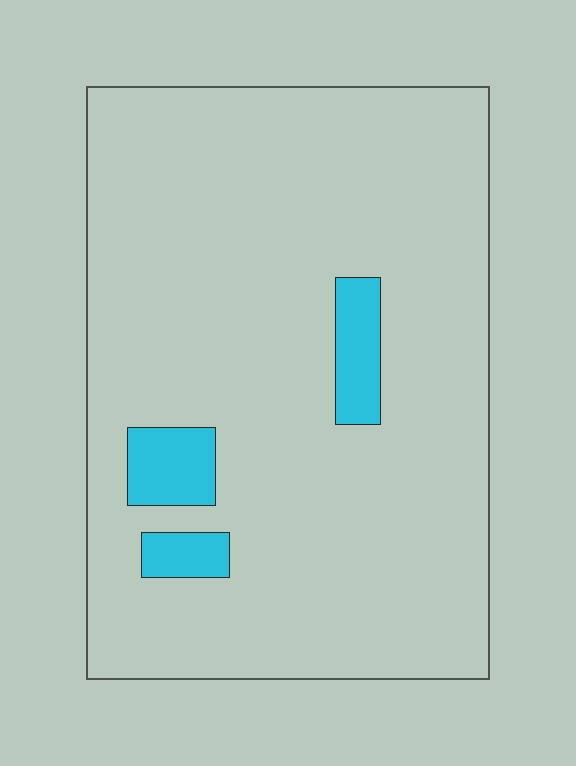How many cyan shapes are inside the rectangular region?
3.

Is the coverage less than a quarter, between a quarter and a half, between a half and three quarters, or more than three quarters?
Less than a quarter.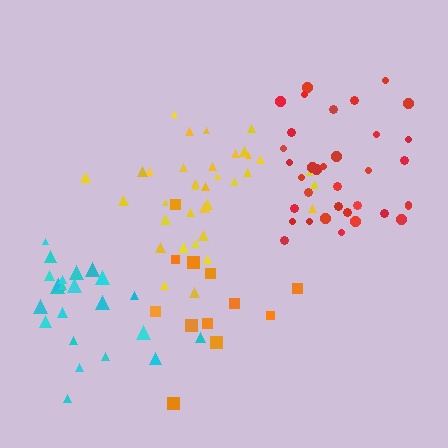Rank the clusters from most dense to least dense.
red, yellow, cyan, orange.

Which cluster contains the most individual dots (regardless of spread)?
Yellow (35).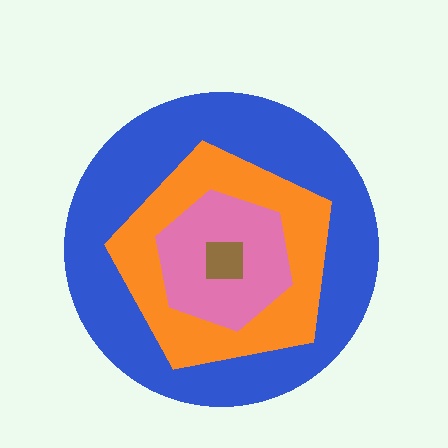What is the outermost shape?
The blue circle.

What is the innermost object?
The brown square.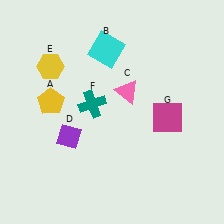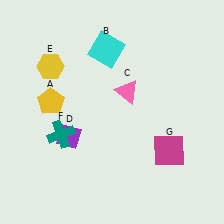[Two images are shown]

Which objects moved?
The objects that moved are: the teal cross (F), the magenta square (G).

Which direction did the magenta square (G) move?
The magenta square (G) moved down.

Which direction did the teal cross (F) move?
The teal cross (F) moved left.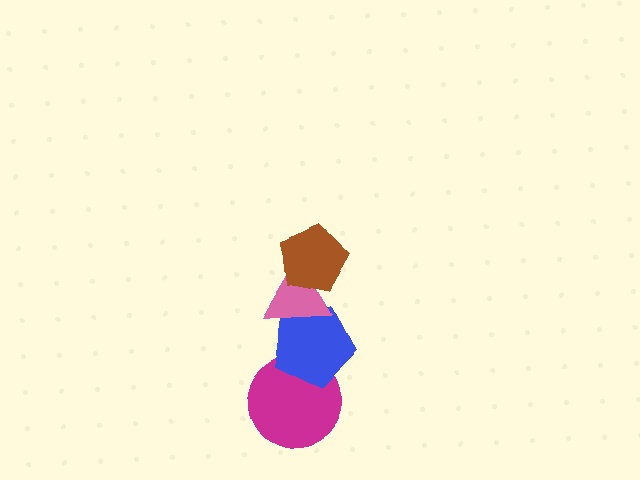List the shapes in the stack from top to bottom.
From top to bottom: the brown pentagon, the pink triangle, the blue pentagon, the magenta circle.